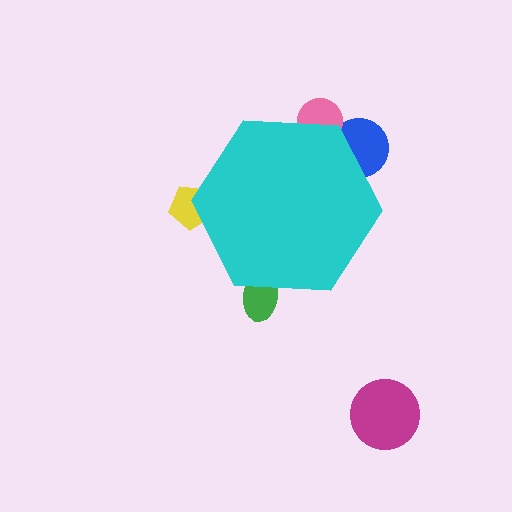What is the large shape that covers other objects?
A cyan hexagon.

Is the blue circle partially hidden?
Yes, the blue circle is partially hidden behind the cyan hexagon.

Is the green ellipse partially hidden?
Yes, the green ellipse is partially hidden behind the cyan hexagon.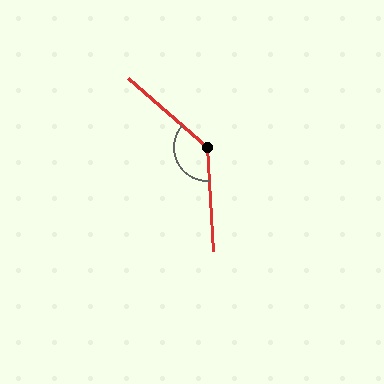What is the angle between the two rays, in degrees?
Approximately 134 degrees.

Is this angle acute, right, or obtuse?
It is obtuse.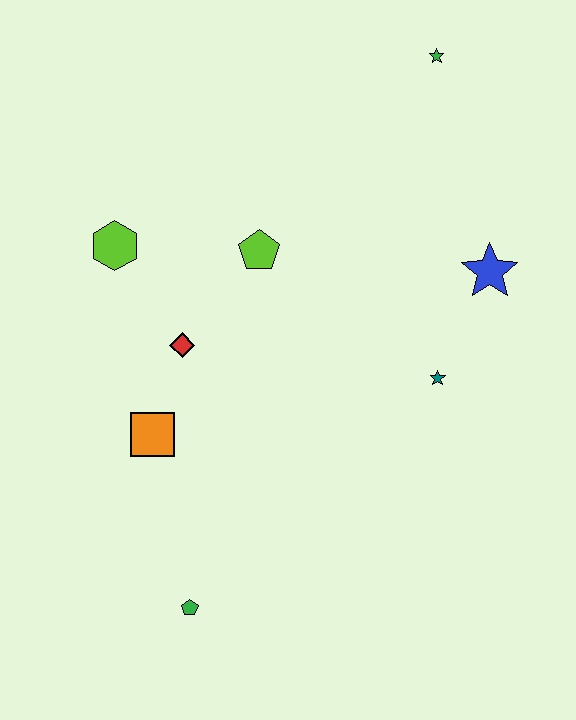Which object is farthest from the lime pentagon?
The green pentagon is farthest from the lime pentagon.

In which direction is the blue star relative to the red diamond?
The blue star is to the right of the red diamond.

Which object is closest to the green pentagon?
The orange square is closest to the green pentagon.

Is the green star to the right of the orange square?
Yes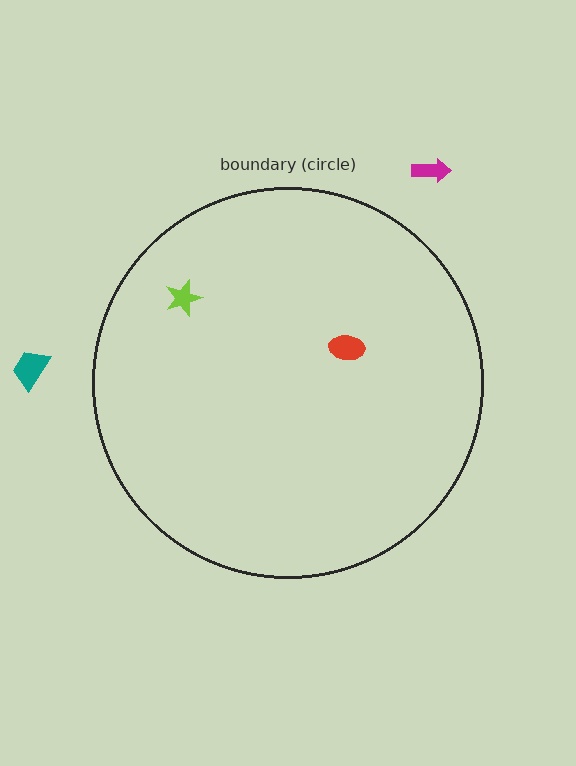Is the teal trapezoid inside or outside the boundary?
Outside.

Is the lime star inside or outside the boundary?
Inside.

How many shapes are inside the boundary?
2 inside, 2 outside.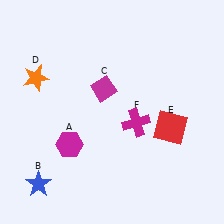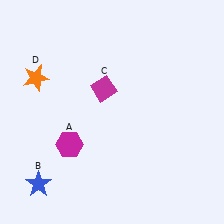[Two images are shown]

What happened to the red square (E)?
The red square (E) was removed in Image 2. It was in the bottom-right area of Image 1.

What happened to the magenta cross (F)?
The magenta cross (F) was removed in Image 2. It was in the bottom-right area of Image 1.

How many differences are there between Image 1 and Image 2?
There are 2 differences between the two images.